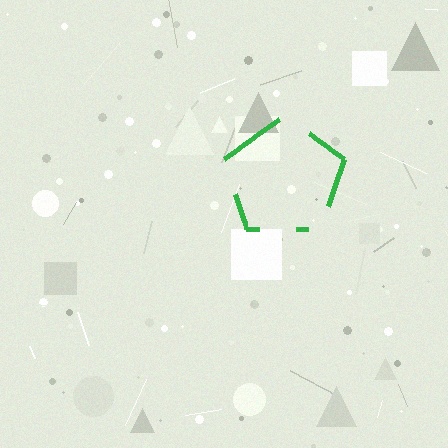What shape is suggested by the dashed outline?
The dashed outline suggests a pentagon.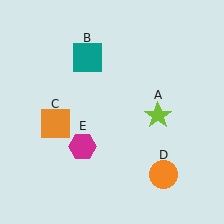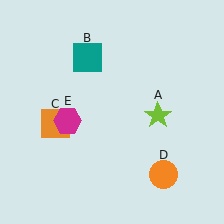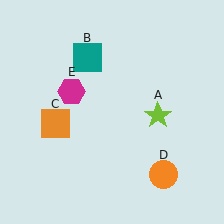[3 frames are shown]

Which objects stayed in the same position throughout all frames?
Lime star (object A) and teal square (object B) and orange square (object C) and orange circle (object D) remained stationary.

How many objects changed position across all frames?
1 object changed position: magenta hexagon (object E).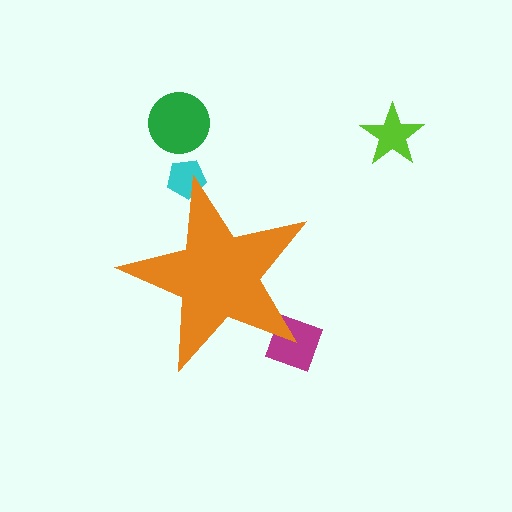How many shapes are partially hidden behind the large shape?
2 shapes are partially hidden.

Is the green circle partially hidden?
No, the green circle is fully visible.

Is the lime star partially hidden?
No, the lime star is fully visible.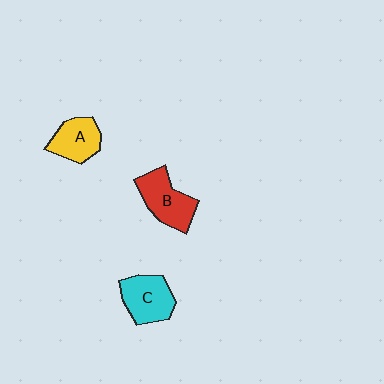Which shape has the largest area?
Shape B (red).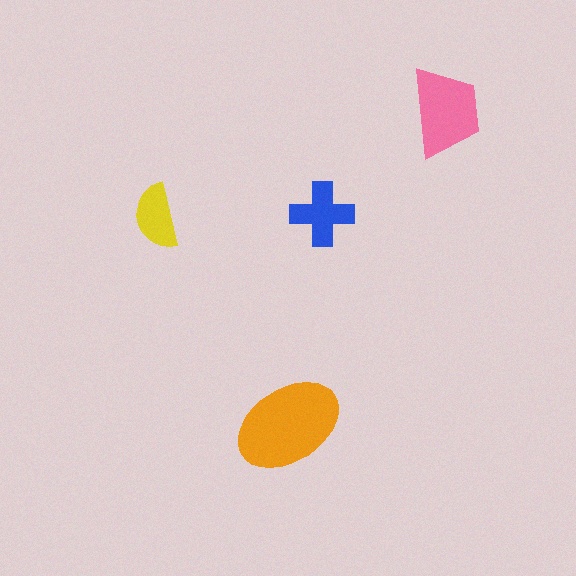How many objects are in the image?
There are 4 objects in the image.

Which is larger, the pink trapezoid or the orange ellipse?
The orange ellipse.